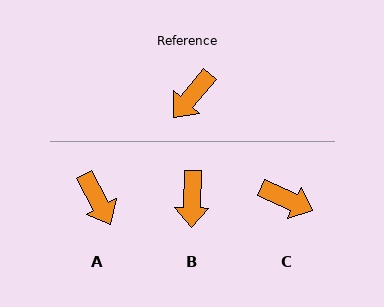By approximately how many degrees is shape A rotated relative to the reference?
Approximately 69 degrees counter-clockwise.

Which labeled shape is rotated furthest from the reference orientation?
C, about 106 degrees away.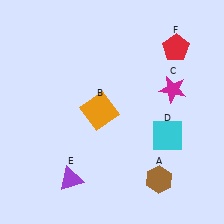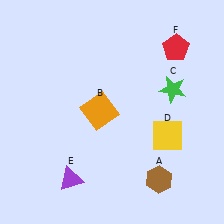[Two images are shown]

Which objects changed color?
C changed from magenta to green. D changed from cyan to yellow.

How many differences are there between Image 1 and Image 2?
There are 2 differences between the two images.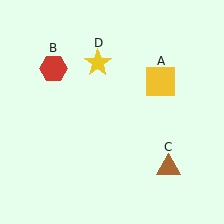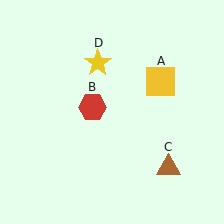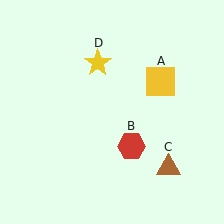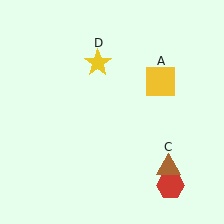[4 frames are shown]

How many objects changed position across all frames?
1 object changed position: red hexagon (object B).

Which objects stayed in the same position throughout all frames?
Yellow square (object A) and brown triangle (object C) and yellow star (object D) remained stationary.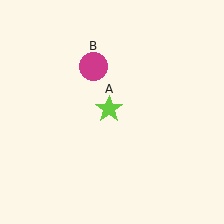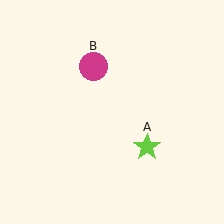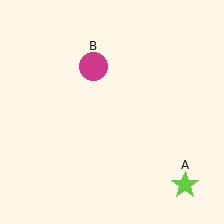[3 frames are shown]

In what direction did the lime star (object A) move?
The lime star (object A) moved down and to the right.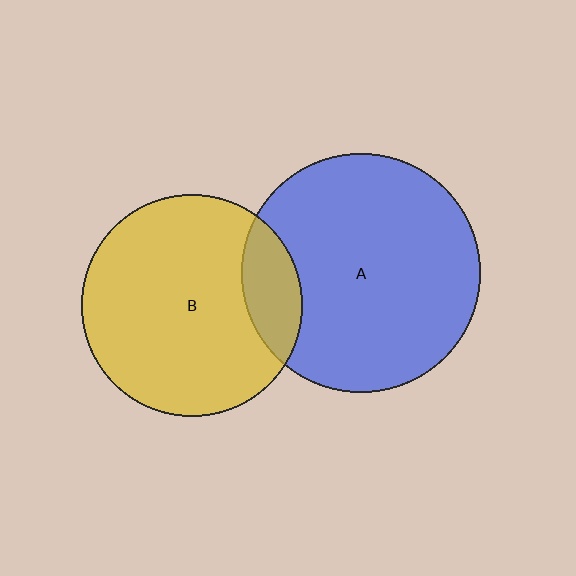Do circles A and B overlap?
Yes.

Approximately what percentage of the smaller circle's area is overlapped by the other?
Approximately 15%.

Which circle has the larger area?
Circle A (blue).